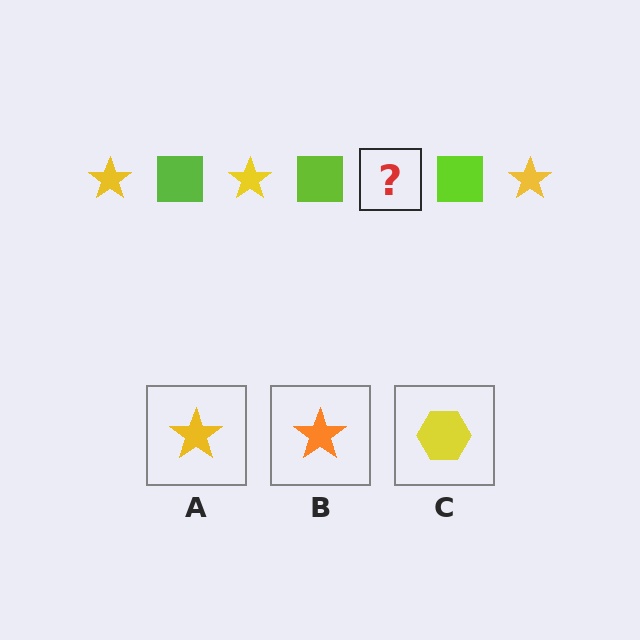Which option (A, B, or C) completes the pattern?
A.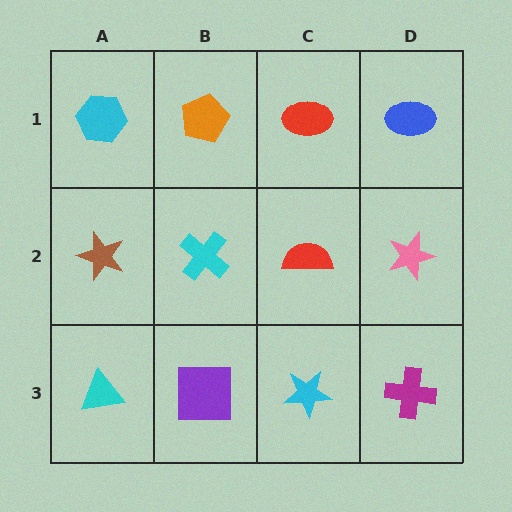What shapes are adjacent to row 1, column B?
A cyan cross (row 2, column B), a cyan hexagon (row 1, column A), a red ellipse (row 1, column C).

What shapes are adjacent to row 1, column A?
A brown star (row 2, column A), an orange pentagon (row 1, column B).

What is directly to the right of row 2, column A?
A cyan cross.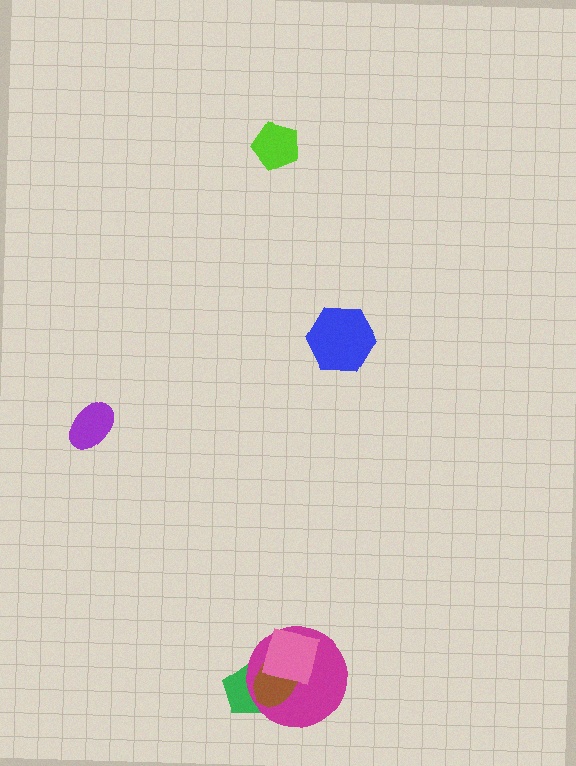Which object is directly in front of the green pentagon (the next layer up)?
The magenta circle is directly in front of the green pentagon.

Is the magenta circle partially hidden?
Yes, it is partially covered by another shape.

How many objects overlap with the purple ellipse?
0 objects overlap with the purple ellipse.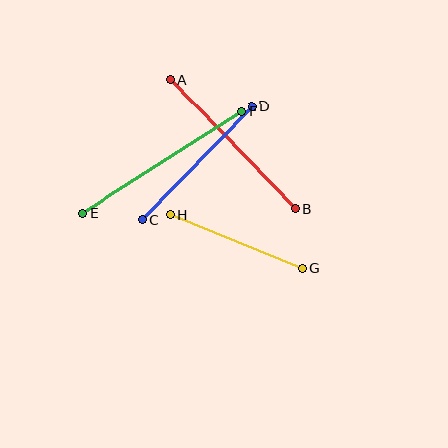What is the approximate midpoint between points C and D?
The midpoint is at approximately (197, 163) pixels.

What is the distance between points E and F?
The distance is approximately 188 pixels.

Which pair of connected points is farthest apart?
Points E and F are farthest apart.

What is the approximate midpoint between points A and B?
The midpoint is at approximately (233, 144) pixels.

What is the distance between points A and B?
The distance is approximately 179 pixels.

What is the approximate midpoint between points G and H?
The midpoint is at approximately (236, 241) pixels.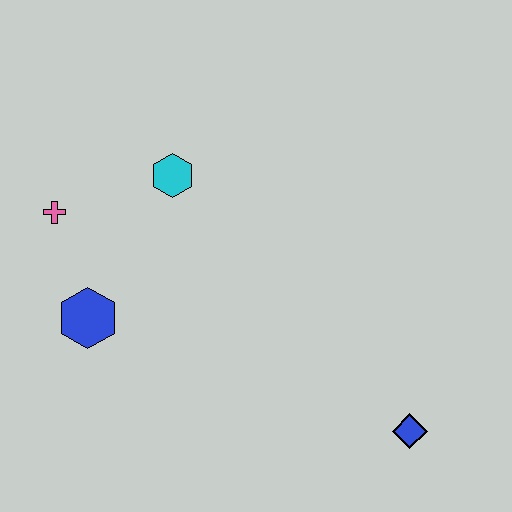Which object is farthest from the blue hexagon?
The blue diamond is farthest from the blue hexagon.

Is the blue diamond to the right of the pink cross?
Yes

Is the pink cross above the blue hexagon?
Yes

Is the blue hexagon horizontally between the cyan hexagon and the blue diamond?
No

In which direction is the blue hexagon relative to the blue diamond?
The blue hexagon is to the left of the blue diamond.